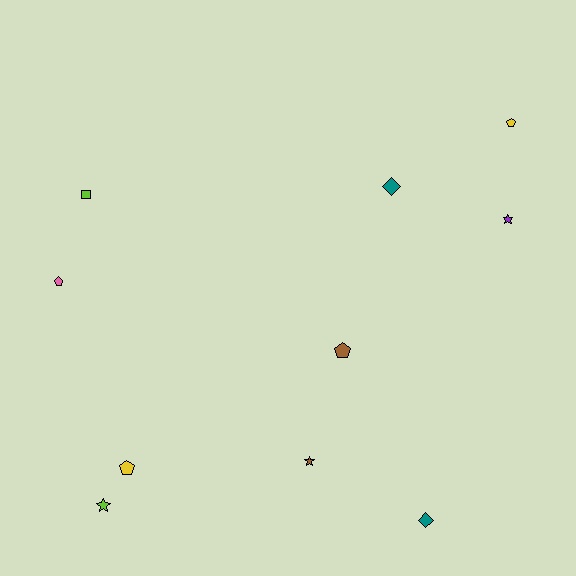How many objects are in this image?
There are 10 objects.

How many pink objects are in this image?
There is 1 pink object.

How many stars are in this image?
There are 3 stars.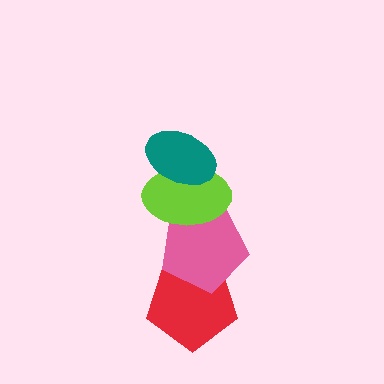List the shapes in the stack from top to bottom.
From top to bottom: the teal ellipse, the lime ellipse, the pink pentagon, the red pentagon.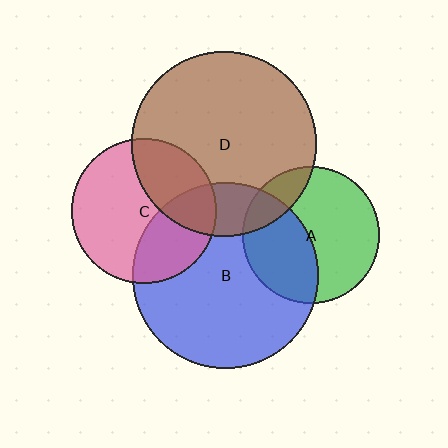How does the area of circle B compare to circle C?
Approximately 1.6 times.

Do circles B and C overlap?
Yes.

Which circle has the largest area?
Circle B (blue).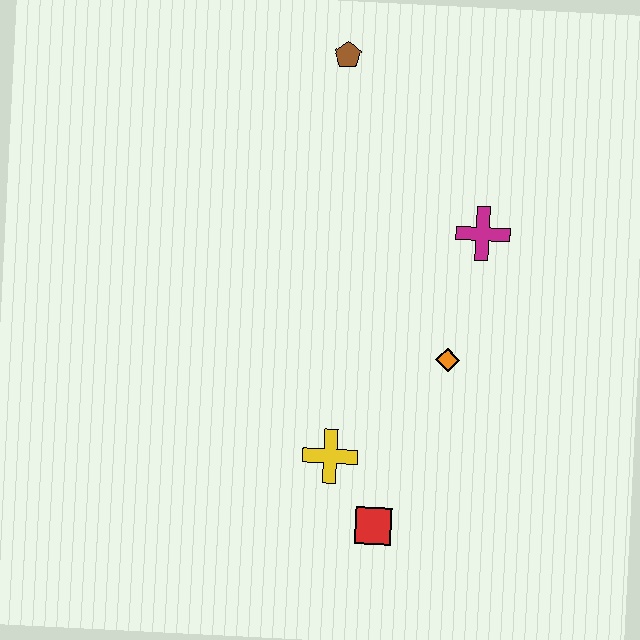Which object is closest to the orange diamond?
The magenta cross is closest to the orange diamond.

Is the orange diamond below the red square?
No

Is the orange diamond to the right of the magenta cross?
No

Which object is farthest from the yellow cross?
The brown pentagon is farthest from the yellow cross.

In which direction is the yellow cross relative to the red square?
The yellow cross is above the red square.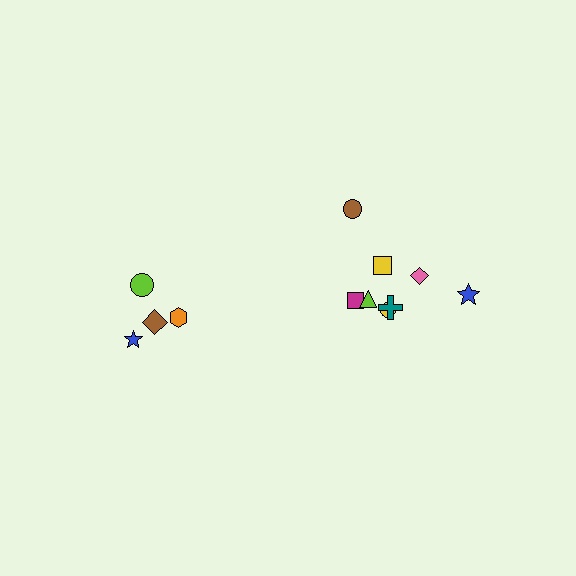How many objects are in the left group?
There are 4 objects.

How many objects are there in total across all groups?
There are 12 objects.